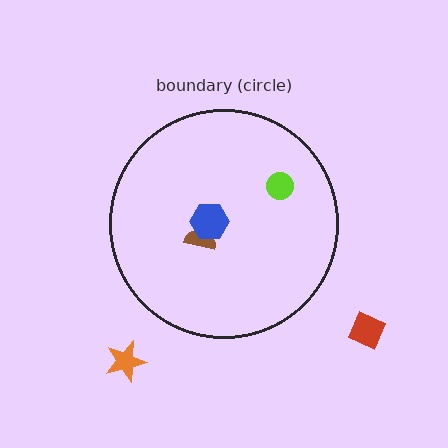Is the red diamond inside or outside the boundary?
Outside.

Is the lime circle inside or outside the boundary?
Inside.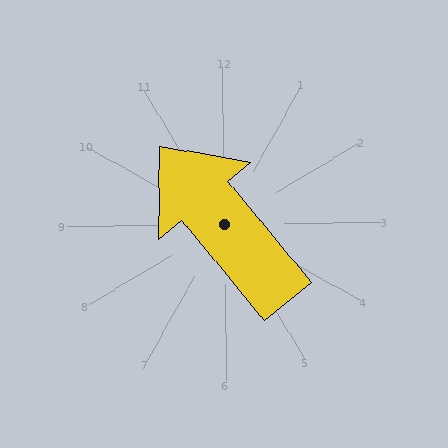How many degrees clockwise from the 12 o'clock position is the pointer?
Approximately 321 degrees.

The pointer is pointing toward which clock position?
Roughly 11 o'clock.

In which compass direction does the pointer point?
Northwest.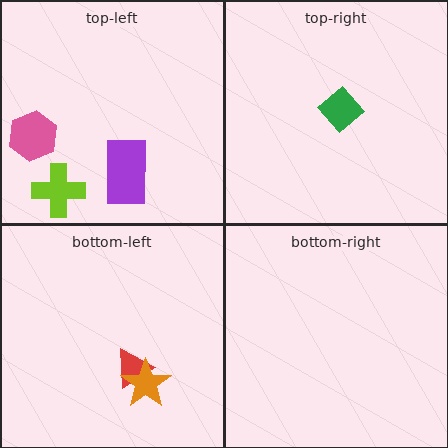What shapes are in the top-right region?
The green diamond.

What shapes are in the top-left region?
The pink hexagon, the purple rectangle, the lime cross.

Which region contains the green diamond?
The top-right region.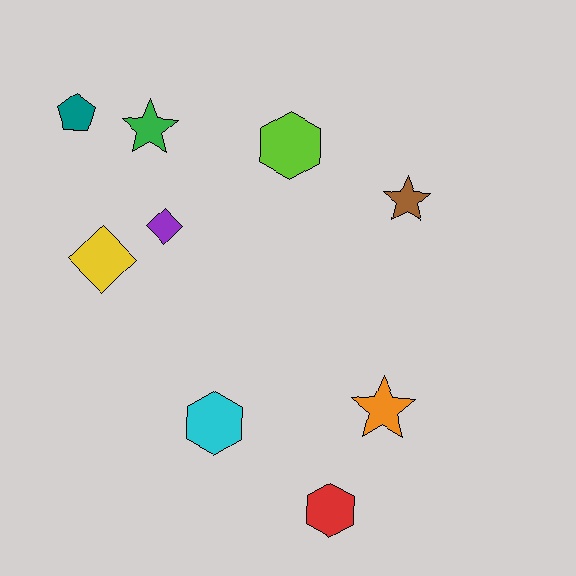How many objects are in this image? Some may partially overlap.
There are 9 objects.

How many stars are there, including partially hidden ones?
There are 3 stars.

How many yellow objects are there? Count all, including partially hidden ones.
There is 1 yellow object.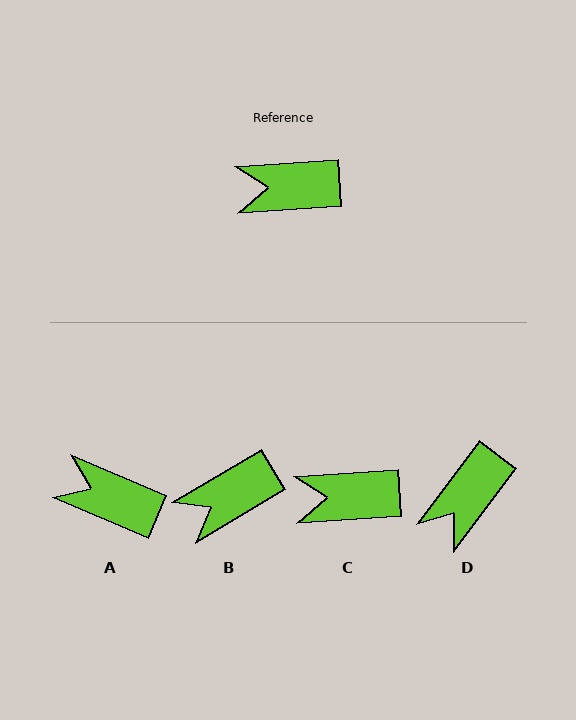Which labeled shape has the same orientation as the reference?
C.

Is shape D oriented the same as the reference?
No, it is off by about 49 degrees.